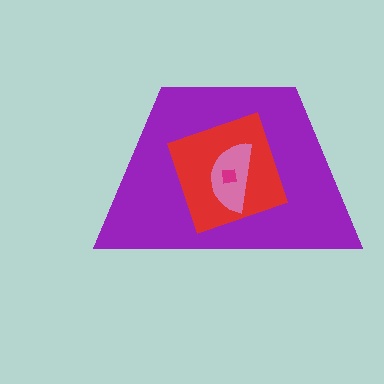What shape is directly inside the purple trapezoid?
The red square.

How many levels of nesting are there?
4.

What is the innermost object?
The magenta square.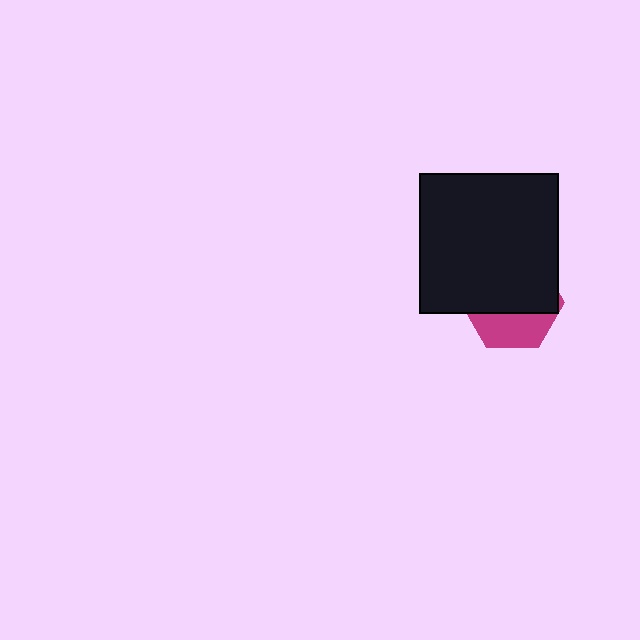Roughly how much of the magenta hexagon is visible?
A small part of it is visible (roughly 35%).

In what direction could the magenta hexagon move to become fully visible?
The magenta hexagon could move down. That would shift it out from behind the black square entirely.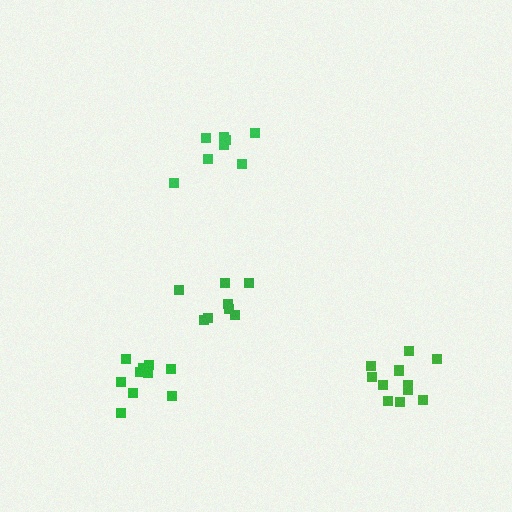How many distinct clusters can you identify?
There are 4 distinct clusters.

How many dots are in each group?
Group 1: 8 dots, Group 2: 10 dots, Group 3: 8 dots, Group 4: 12 dots (38 total).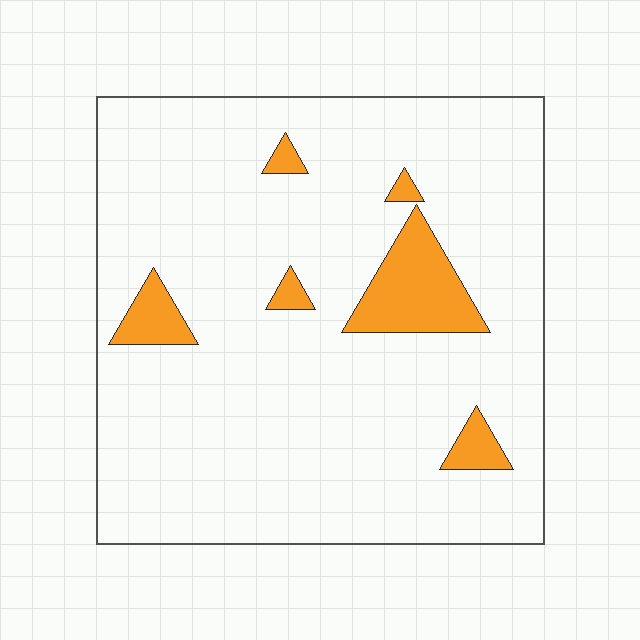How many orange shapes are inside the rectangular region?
6.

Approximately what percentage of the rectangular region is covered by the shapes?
Approximately 10%.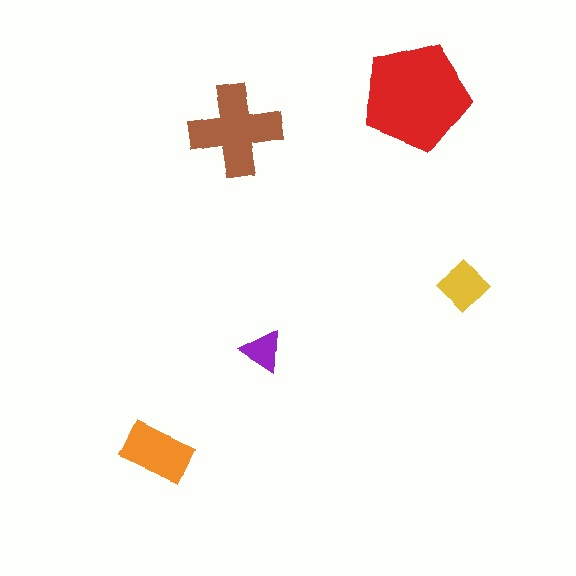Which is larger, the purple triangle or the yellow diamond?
The yellow diamond.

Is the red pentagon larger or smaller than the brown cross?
Larger.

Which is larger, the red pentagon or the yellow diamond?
The red pentagon.